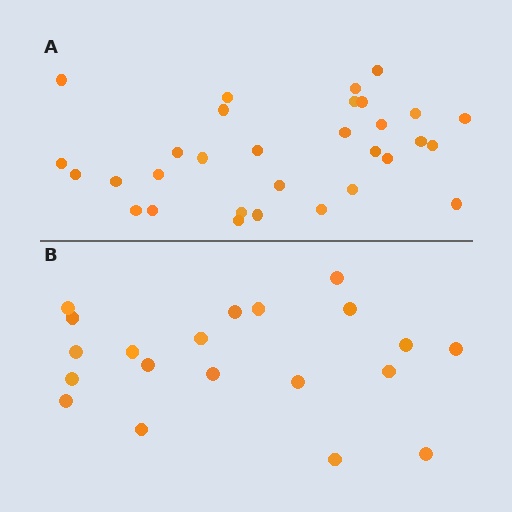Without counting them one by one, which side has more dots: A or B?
Region A (the top region) has more dots.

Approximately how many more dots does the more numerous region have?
Region A has roughly 12 or so more dots than region B.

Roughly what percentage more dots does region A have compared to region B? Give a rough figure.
About 55% more.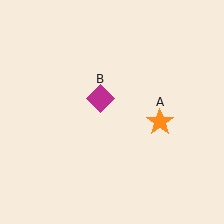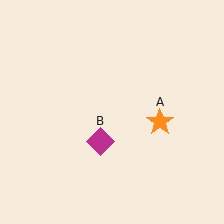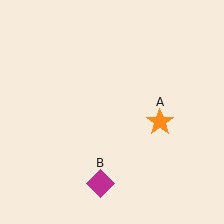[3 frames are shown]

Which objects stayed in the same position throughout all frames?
Orange star (object A) remained stationary.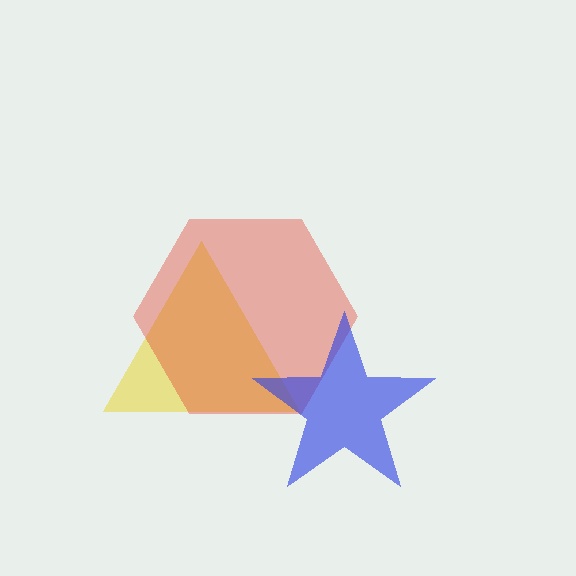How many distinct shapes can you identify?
There are 3 distinct shapes: a yellow triangle, a red hexagon, a blue star.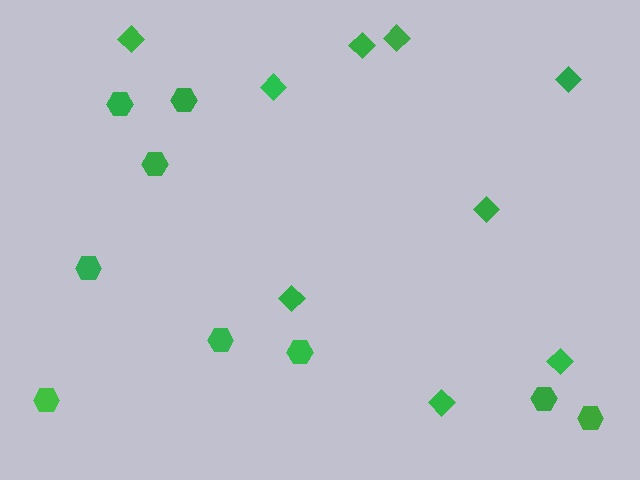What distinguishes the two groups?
There are 2 groups: one group of hexagons (9) and one group of diamonds (9).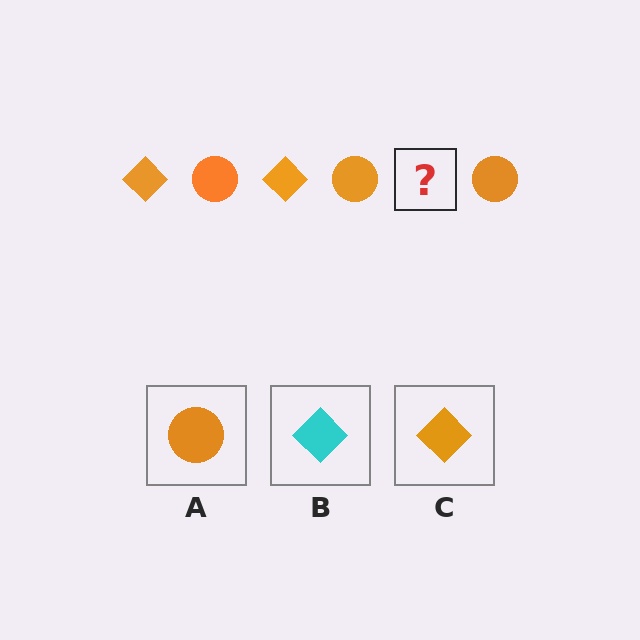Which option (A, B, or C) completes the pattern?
C.